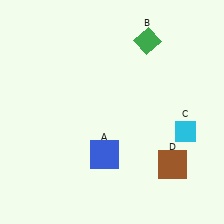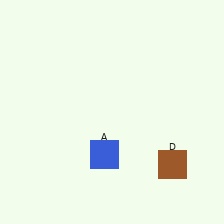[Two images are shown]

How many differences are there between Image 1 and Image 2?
There are 2 differences between the two images.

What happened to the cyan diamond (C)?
The cyan diamond (C) was removed in Image 2. It was in the bottom-right area of Image 1.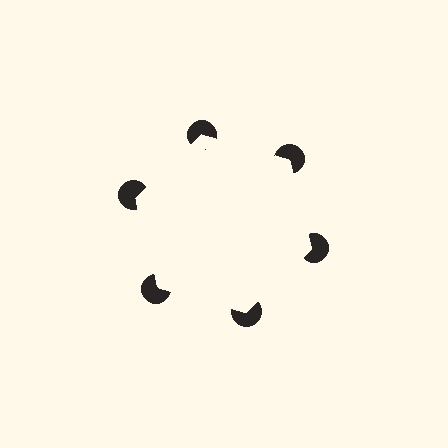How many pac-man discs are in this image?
There are 6 — one at each vertex of the illusory hexagon.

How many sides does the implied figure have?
6 sides.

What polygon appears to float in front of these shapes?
An illusory hexagon — its edges are inferred from the aligned wedge cuts in the pac-man discs, not physically drawn.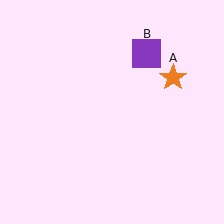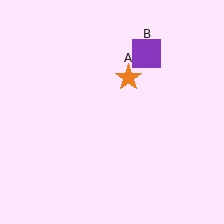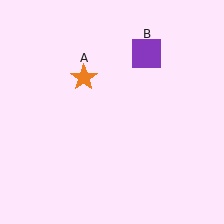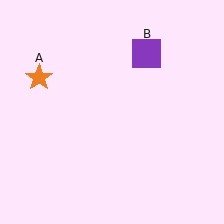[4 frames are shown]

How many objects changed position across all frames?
1 object changed position: orange star (object A).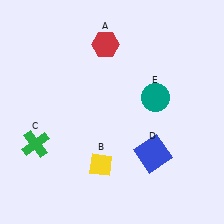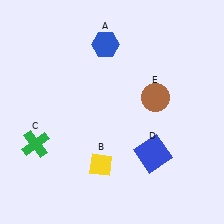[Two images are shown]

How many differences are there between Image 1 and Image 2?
There are 2 differences between the two images.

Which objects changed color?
A changed from red to blue. E changed from teal to brown.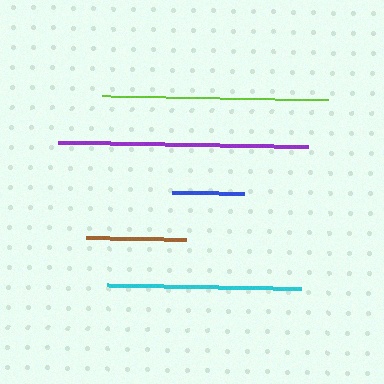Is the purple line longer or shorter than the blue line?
The purple line is longer than the blue line.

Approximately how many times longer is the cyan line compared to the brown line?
The cyan line is approximately 1.9 times the length of the brown line.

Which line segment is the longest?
The purple line is the longest at approximately 250 pixels.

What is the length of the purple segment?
The purple segment is approximately 250 pixels long.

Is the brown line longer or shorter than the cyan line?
The cyan line is longer than the brown line.